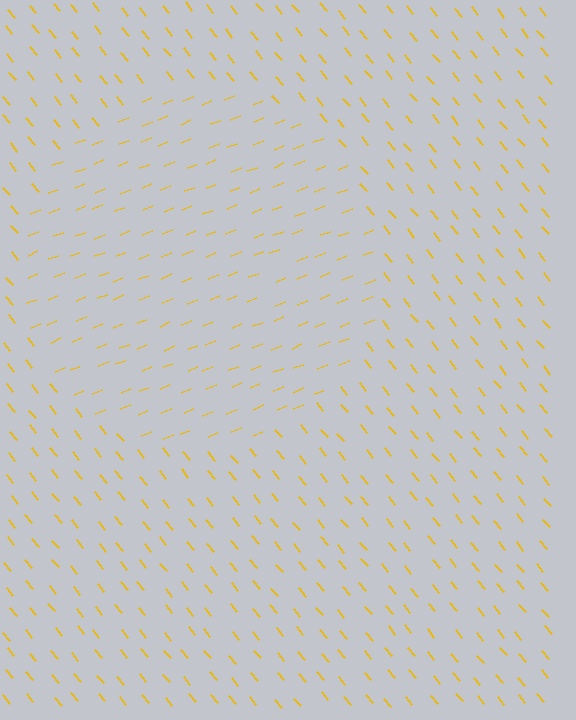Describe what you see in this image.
The image is filled with small yellow line segments. A circle region in the image has lines oriented differently from the surrounding lines, creating a visible texture boundary.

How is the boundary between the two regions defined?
The boundary is defined purely by a change in line orientation (approximately 72 degrees difference). All lines are the same color and thickness.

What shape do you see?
I see a circle.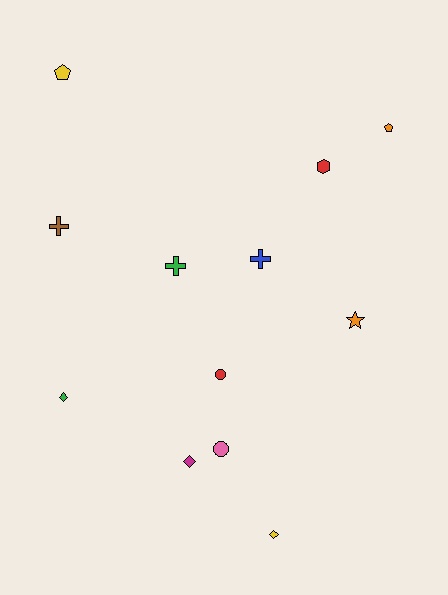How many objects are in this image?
There are 12 objects.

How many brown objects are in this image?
There is 1 brown object.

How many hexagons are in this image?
There is 1 hexagon.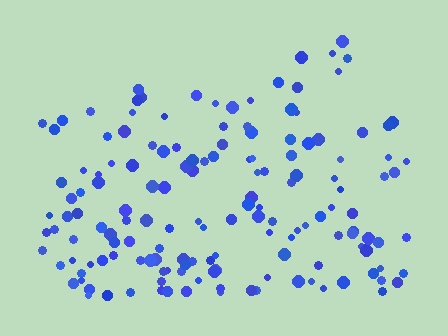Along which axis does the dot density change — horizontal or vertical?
Vertical.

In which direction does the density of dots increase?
From top to bottom, with the bottom side densest.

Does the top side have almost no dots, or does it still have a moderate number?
Still a moderate number, just noticeably fewer than the bottom.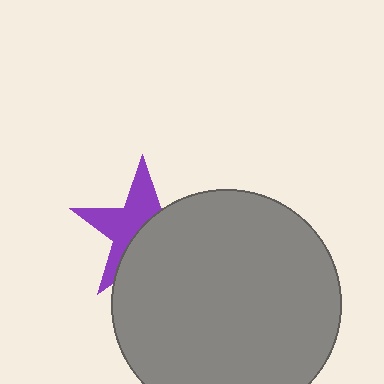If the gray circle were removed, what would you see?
You would see the complete purple star.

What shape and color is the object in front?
The object in front is a gray circle.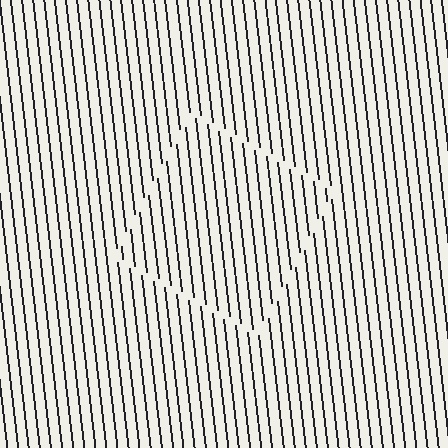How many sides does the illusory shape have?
4 sides — the line-ends trace a square.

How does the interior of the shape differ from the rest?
The interior of the shape contains the same grating, shifted by half a period — the contour is defined by the phase discontinuity where line-ends from the inner and outer gratings abut.